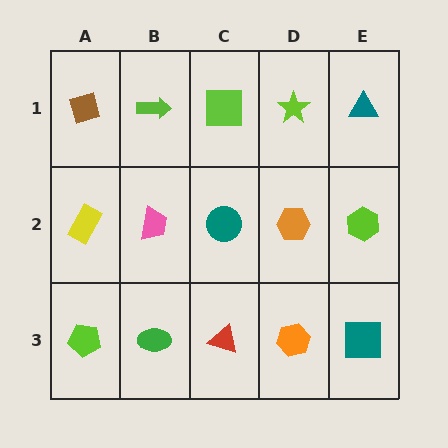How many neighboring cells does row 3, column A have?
2.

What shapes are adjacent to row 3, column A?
A yellow rectangle (row 2, column A), a green ellipse (row 3, column B).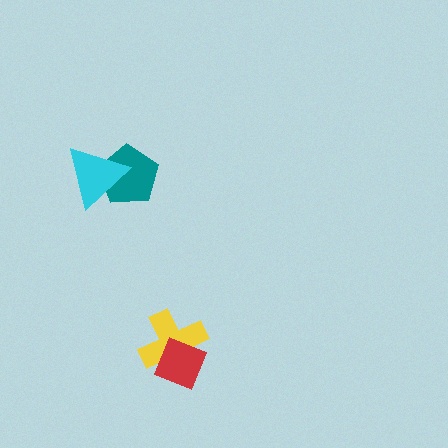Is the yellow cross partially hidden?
Yes, it is partially covered by another shape.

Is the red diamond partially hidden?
No, no other shape covers it.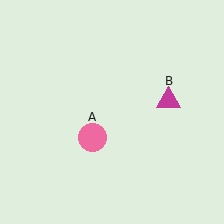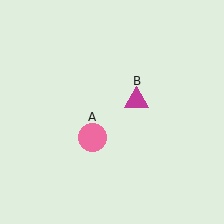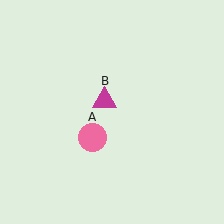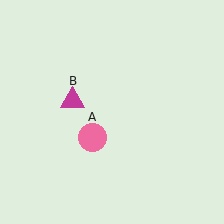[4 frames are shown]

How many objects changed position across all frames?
1 object changed position: magenta triangle (object B).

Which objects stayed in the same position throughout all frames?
Pink circle (object A) remained stationary.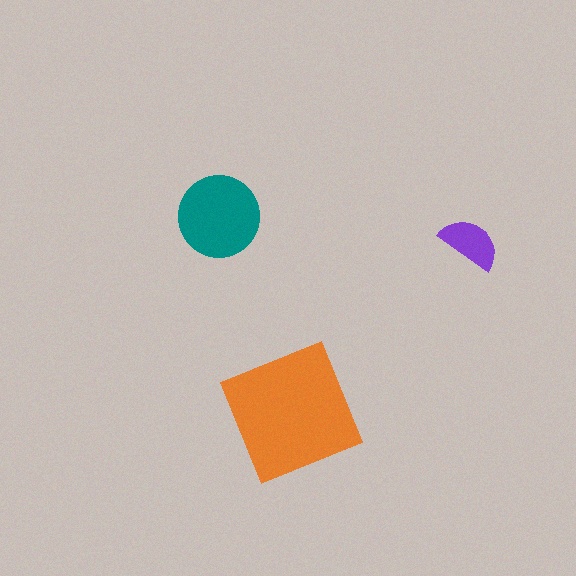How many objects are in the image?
There are 3 objects in the image.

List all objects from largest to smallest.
The orange square, the teal circle, the purple semicircle.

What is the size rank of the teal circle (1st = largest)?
2nd.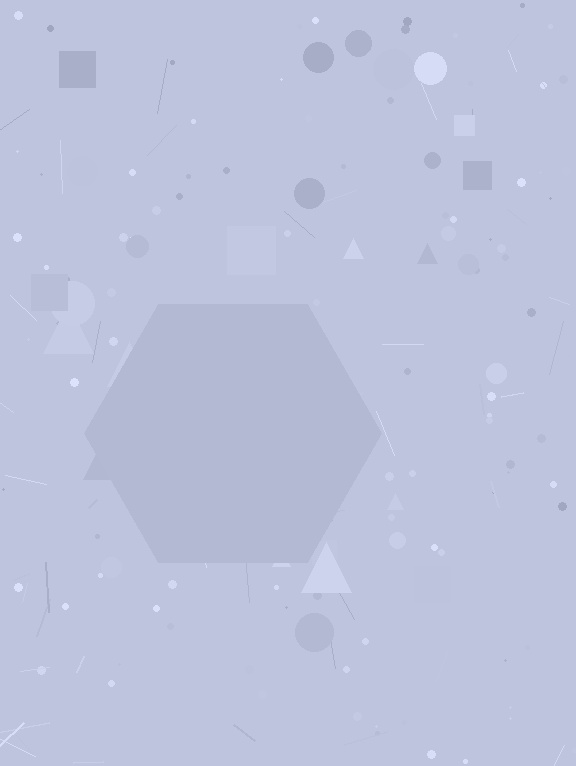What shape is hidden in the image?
A hexagon is hidden in the image.